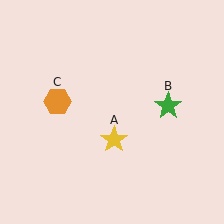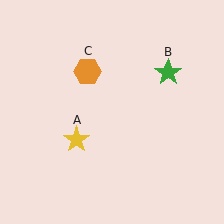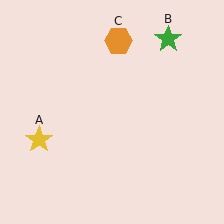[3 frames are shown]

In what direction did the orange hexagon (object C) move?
The orange hexagon (object C) moved up and to the right.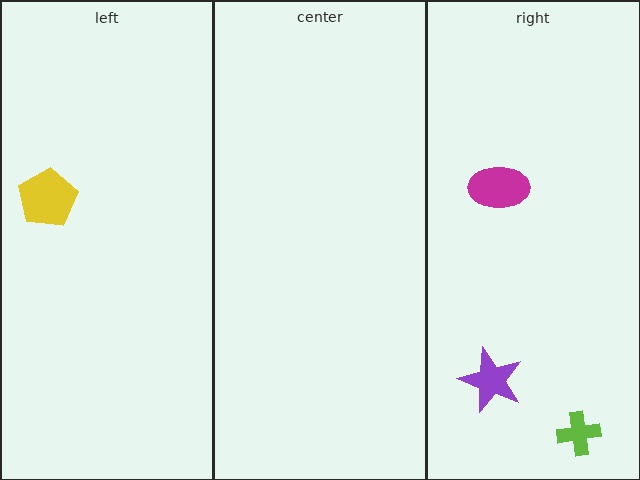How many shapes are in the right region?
3.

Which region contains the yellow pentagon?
The left region.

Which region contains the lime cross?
The right region.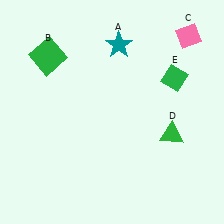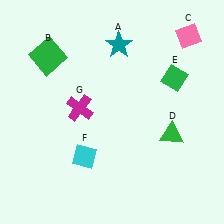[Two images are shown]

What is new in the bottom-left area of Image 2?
A cyan diamond (F) was added in the bottom-left area of Image 2.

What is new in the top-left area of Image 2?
A magenta cross (G) was added in the top-left area of Image 2.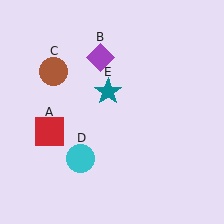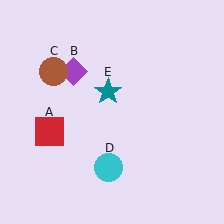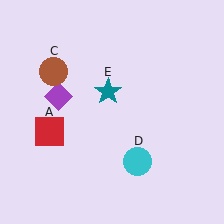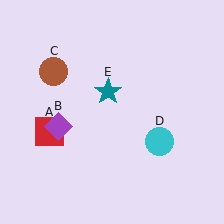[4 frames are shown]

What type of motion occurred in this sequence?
The purple diamond (object B), cyan circle (object D) rotated counterclockwise around the center of the scene.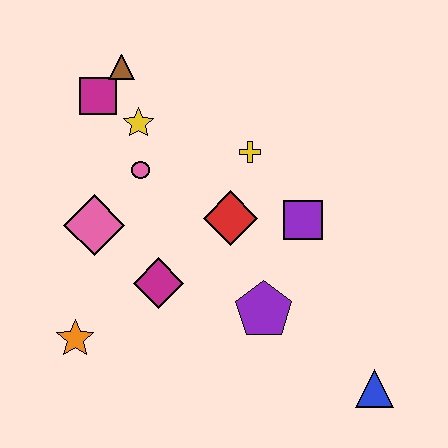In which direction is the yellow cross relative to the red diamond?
The yellow cross is above the red diamond.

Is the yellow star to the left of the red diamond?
Yes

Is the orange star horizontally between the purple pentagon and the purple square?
No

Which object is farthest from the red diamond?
The blue triangle is farthest from the red diamond.